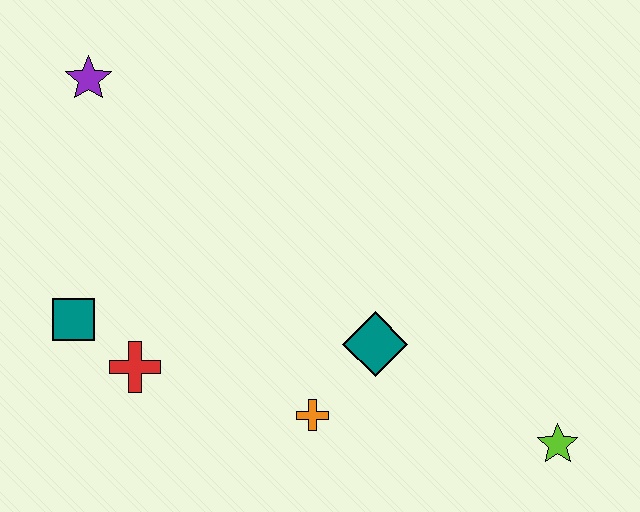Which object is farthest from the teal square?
The lime star is farthest from the teal square.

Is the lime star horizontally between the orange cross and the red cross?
No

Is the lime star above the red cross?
No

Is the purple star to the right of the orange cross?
No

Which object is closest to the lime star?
The teal diamond is closest to the lime star.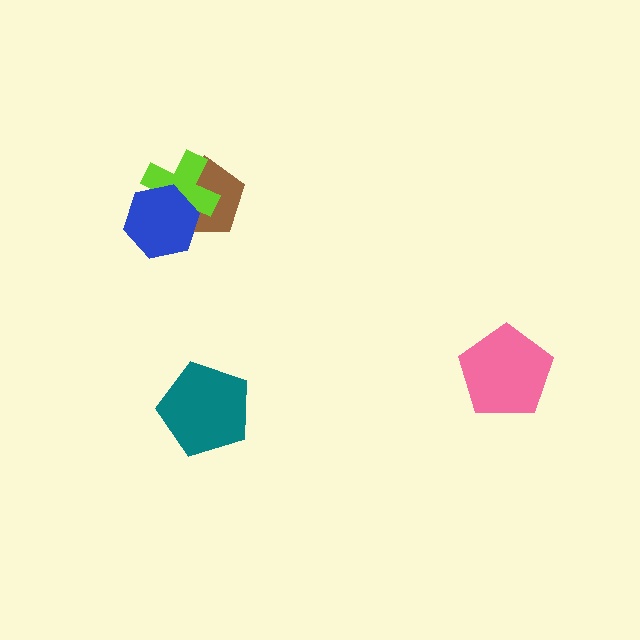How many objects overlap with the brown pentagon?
2 objects overlap with the brown pentagon.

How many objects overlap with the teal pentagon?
0 objects overlap with the teal pentagon.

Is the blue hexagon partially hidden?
No, no other shape covers it.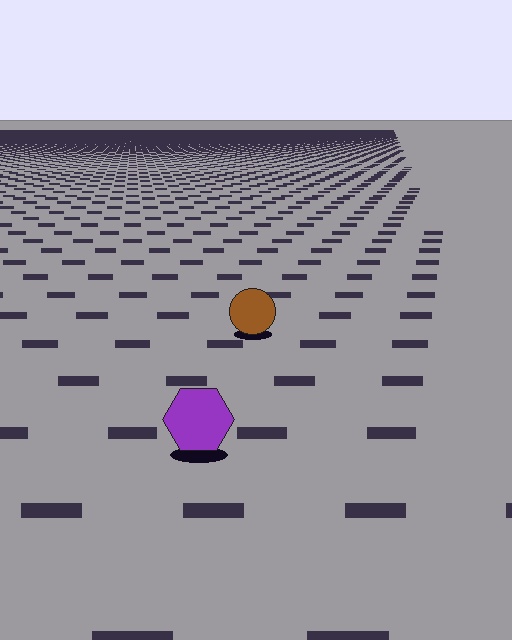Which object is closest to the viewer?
The purple hexagon is closest. The texture marks near it are larger and more spread out.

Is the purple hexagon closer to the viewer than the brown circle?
Yes. The purple hexagon is closer — you can tell from the texture gradient: the ground texture is coarser near it.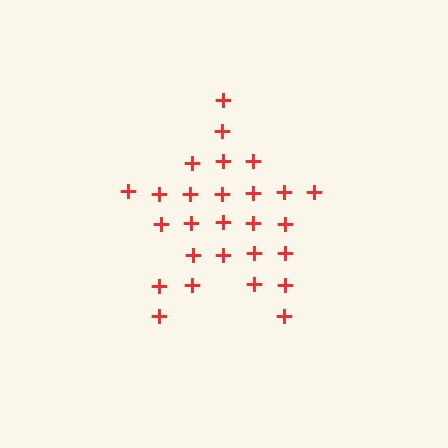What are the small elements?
The small elements are plus signs.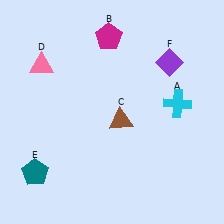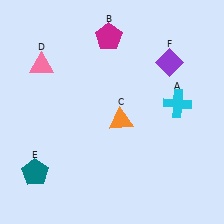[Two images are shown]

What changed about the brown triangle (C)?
In Image 1, C is brown. In Image 2, it changed to orange.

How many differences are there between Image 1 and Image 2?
There is 1 difference between the two images.